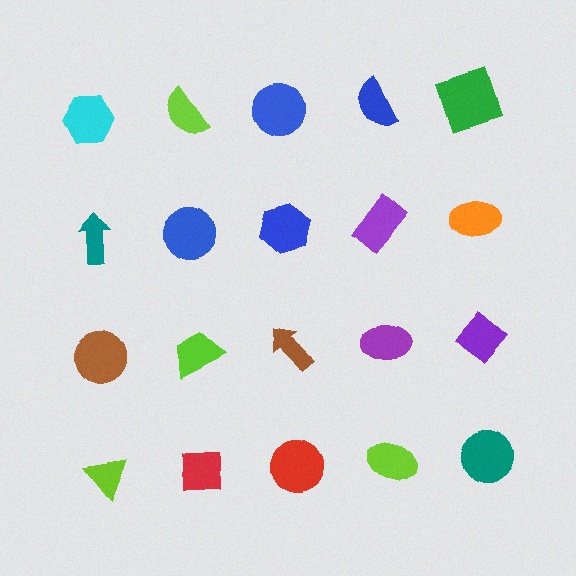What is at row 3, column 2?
A lime trapezoid.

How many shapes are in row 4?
5 shapes.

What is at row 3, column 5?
A purple diamond.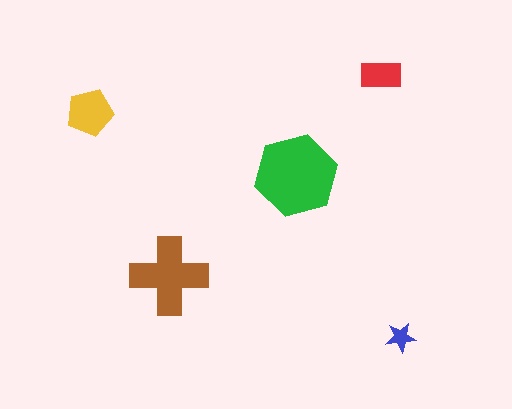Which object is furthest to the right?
The blue star is rightmost.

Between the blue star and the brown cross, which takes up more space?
The brown cross.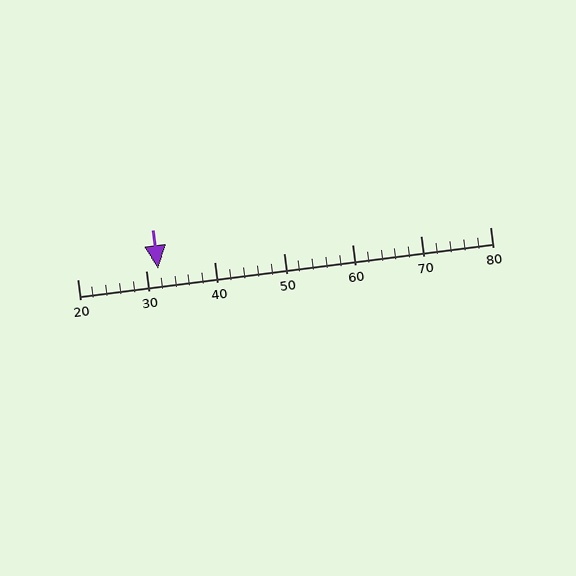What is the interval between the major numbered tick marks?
The major tick marks are spaced 10 units apart.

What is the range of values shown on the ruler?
The ruler shows values from 20 to 80.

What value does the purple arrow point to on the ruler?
The purple arrow points to approximately 32.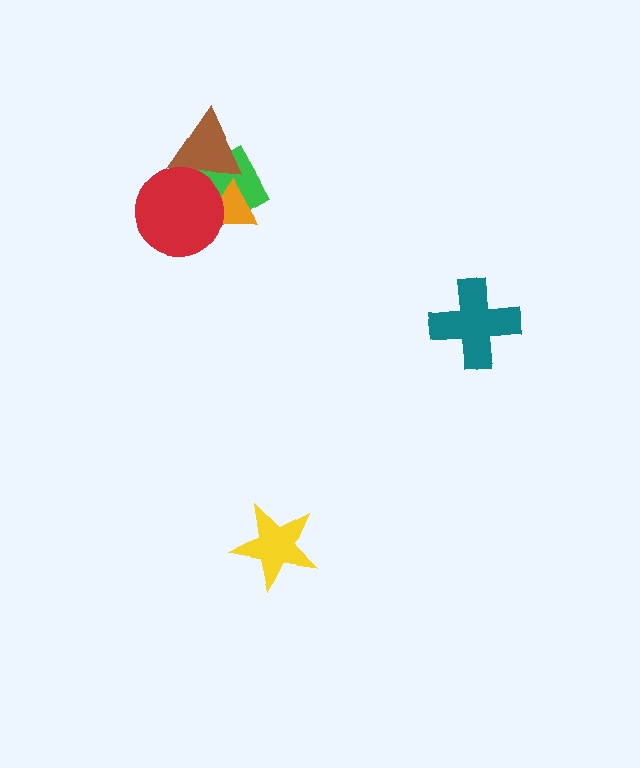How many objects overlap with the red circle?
3 objects overlap with the red circle.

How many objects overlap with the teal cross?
0 objects overlap with the teal cross.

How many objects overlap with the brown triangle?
3 objects overlap with the brown triangle.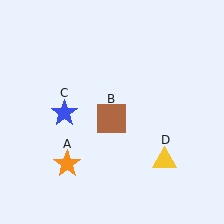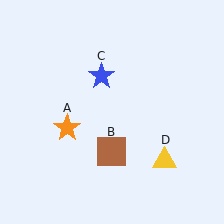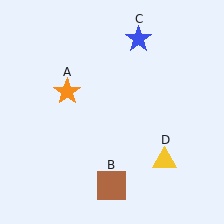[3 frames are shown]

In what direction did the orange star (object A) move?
The orange star (object A) moved up.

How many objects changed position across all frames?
3 objects changed position: orange star (object A), brown square (object B), blue star (object C).